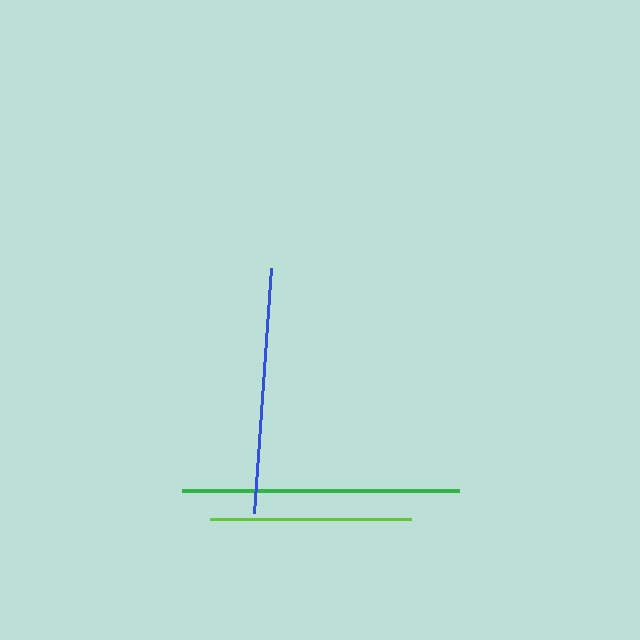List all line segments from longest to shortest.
From longest to shortest: green, blue, lime.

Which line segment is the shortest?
The lime line is the shortest at approximately 201 pixels.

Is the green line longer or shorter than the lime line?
The green line is longer than the lime line.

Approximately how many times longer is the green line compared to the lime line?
The green line is approximately 1.4 times the length of the lime line.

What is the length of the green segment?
The green segment is approximately 276 pixels long.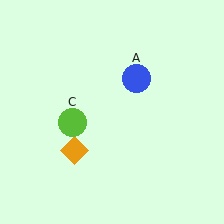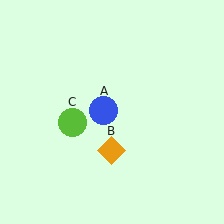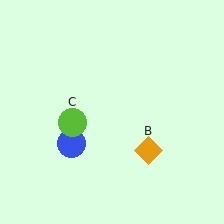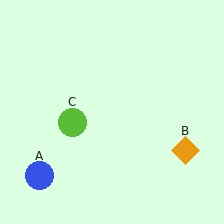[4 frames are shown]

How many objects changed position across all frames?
2 objects changed position: blue circle (object A), orange diamond (object B).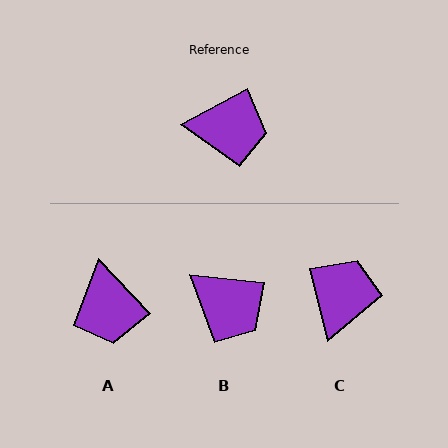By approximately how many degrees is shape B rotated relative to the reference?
Approximately 34 degrees clockwise.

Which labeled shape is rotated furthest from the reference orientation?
C, about 76 degrees away.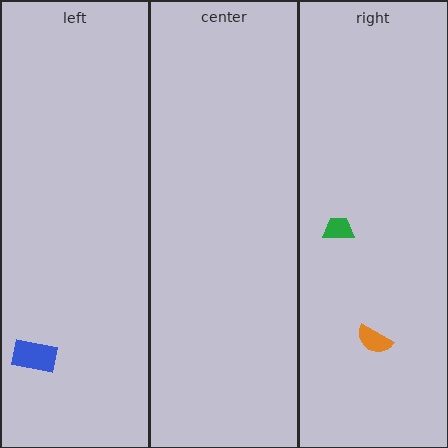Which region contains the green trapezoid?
The right region.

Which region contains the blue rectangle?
The left region.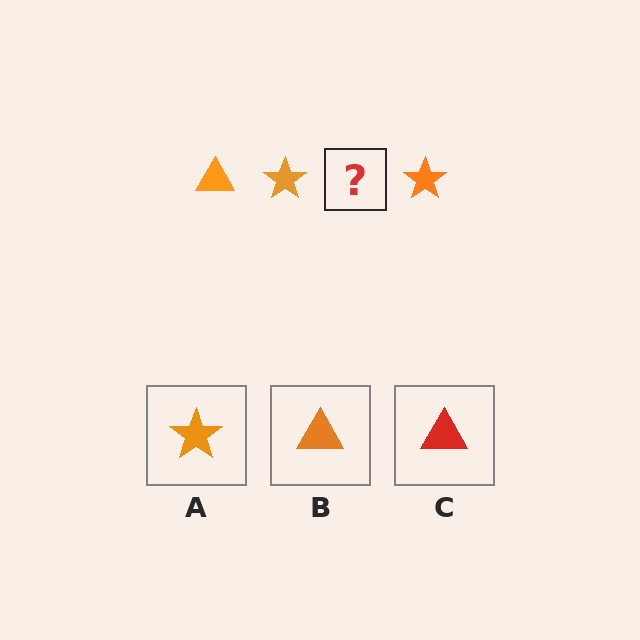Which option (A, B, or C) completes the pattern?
B.